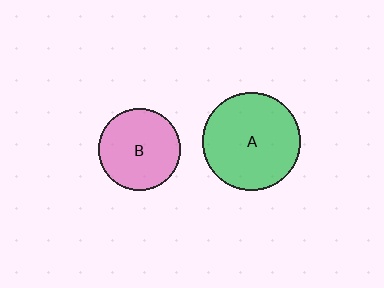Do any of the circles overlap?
No, none of the circles overlap.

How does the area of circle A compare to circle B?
Approximately 1.4 times.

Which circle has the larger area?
Circle A (green).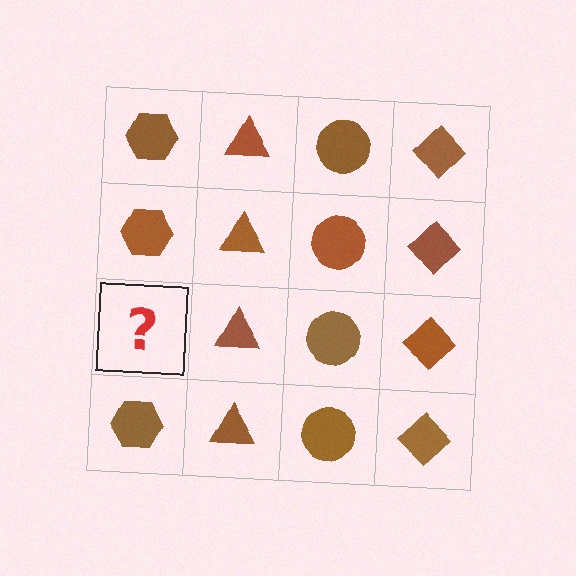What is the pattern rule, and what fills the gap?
The rule is that each column has a consistent shape. The gap should be filled with a brown hexagon.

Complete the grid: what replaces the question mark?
The question mark should be replaced with a brown hexagon.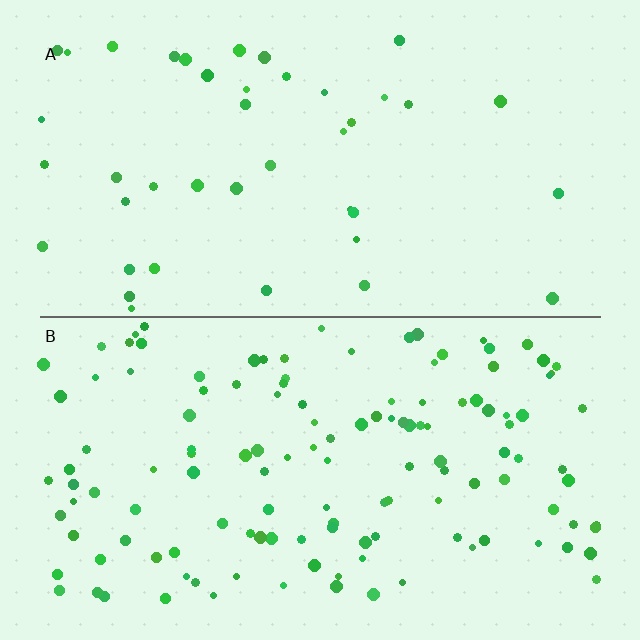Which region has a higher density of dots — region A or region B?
B (the bottom).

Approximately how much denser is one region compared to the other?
Approximately 3.2× — region B over region A.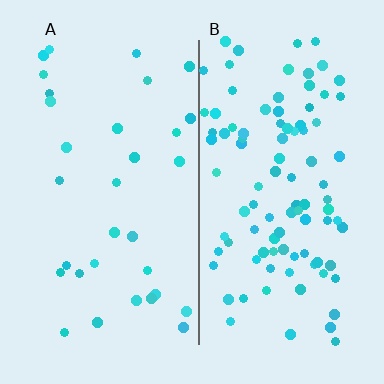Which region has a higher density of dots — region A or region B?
B (the right).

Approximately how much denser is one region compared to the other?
Approximately 3.1× — region B over region A.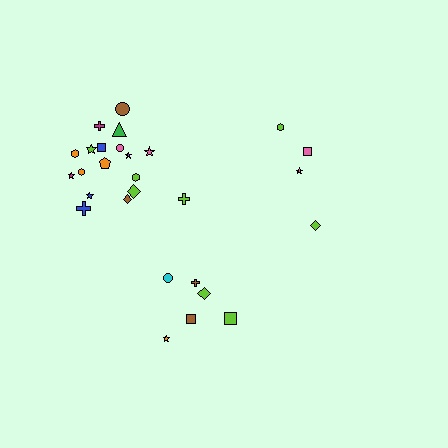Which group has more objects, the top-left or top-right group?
The top-left group.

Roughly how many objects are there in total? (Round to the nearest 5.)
Roughly 30 objects in total.